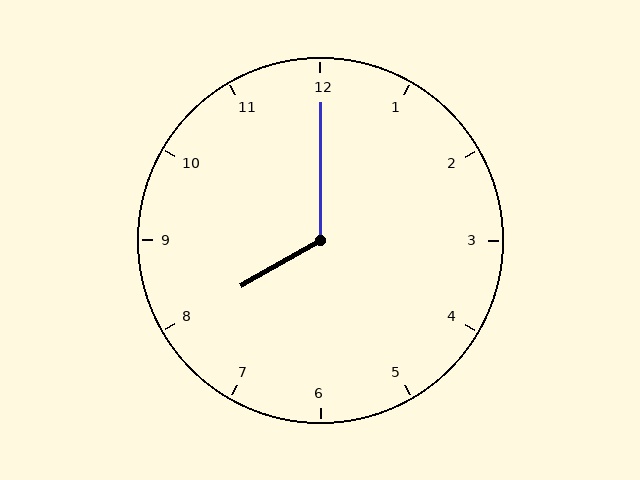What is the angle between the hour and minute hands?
Approximately 120 degrees.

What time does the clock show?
8:00.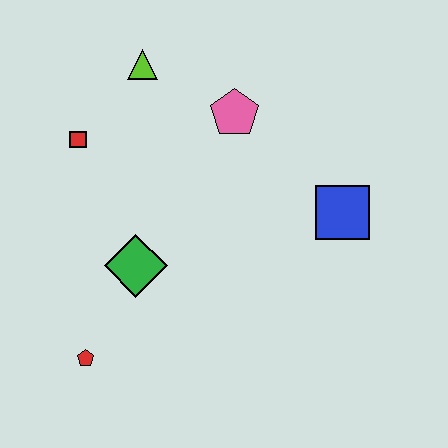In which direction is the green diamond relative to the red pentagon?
The green diamond is above the red pentagon.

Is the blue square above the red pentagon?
Yes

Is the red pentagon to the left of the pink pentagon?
Yes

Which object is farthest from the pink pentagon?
The red pentagon is farthest from the pink pentagon.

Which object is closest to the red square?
The lime triangle is closest to the red square.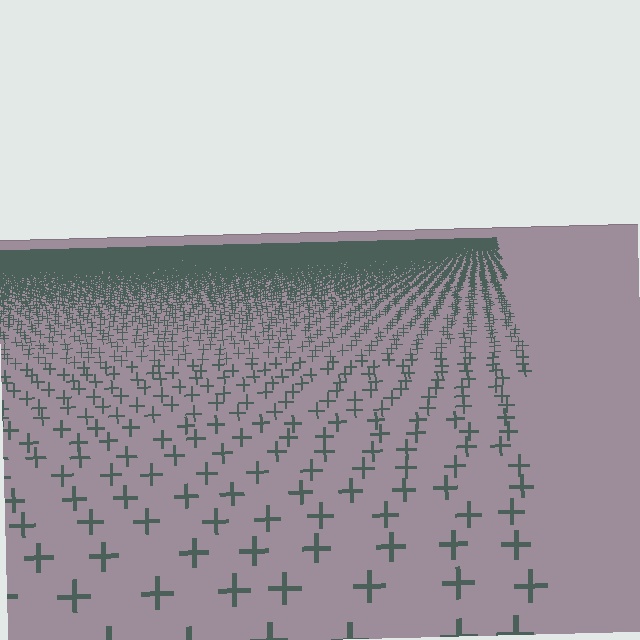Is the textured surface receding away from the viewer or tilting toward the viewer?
The surface is receding away from the viewer. Texture elements get smaller and denser toward the top.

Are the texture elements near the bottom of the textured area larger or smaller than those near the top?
Larger. Near the bottom, elements are closer to the viewer and appear at a bigger on-screen size.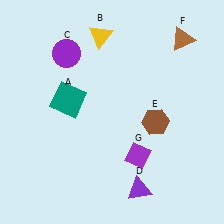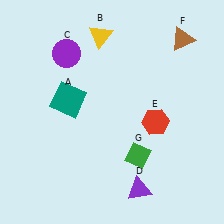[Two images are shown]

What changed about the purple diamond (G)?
In Image 1, G is purple. In Image 2, it changed to green.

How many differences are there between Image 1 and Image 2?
There are 2 differences between the two images.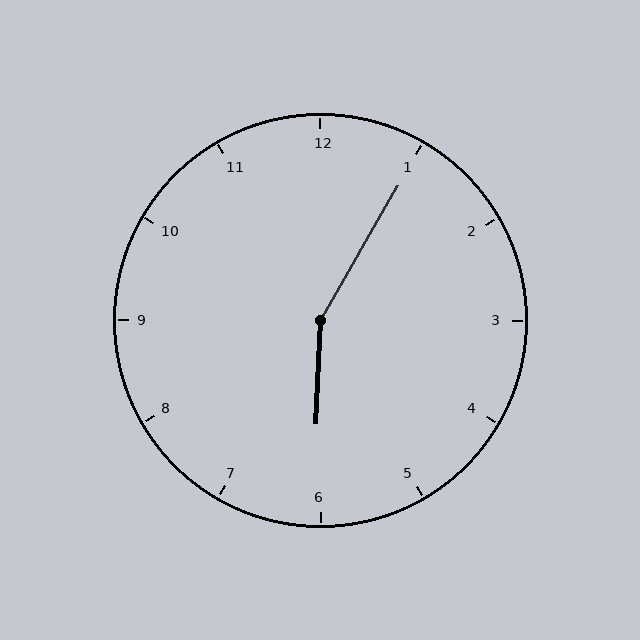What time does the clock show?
6:05.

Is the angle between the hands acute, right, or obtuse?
It is obtuse.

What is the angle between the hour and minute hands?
Approximately 152 degrees.